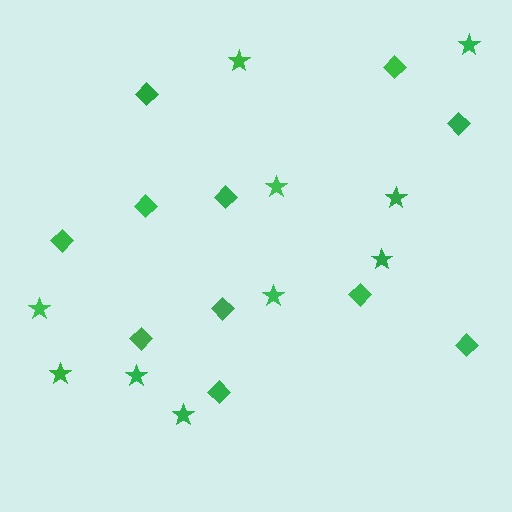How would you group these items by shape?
There are 2 groups: one group of stars (10) and one group of diamonds (11).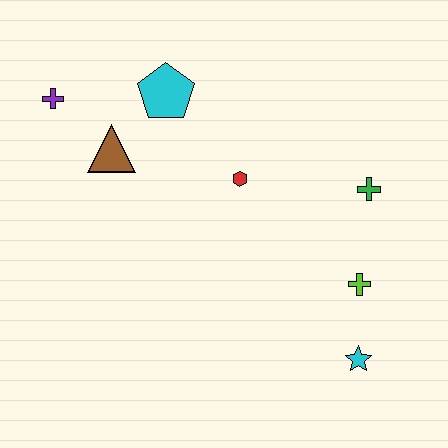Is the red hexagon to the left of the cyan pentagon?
No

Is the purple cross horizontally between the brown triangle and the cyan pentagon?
No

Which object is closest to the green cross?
The lime cross is closest to the green cross.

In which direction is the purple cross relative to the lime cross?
The purple cross is to the left of the lime cross.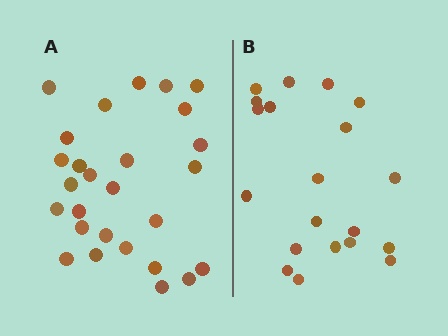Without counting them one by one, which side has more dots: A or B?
Region A (the left region) has more dots.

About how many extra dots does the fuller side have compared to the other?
Region A has roughly 8 or so more dots than region B.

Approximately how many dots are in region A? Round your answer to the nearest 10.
About 30 dots. (The exact count is 27, which rounds to 30.)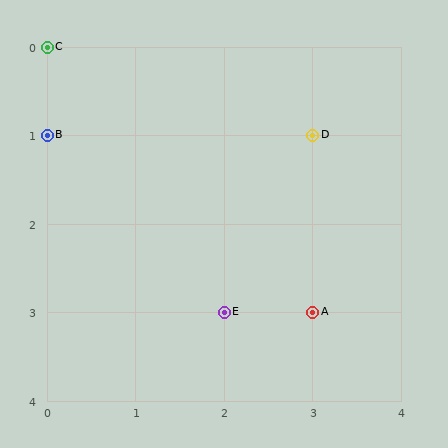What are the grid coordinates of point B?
Point B is at grid coordinates (0, 1).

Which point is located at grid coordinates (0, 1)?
Point B is at (0, 1).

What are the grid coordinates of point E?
Point E is at grid coordinates (2, 3).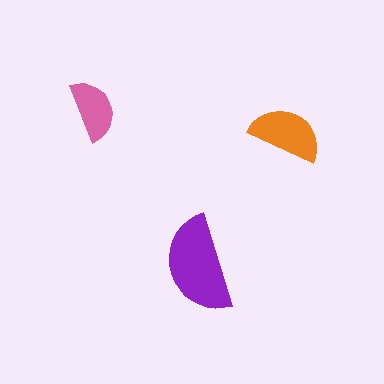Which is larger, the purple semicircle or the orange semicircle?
The purple one.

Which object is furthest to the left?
The pink semicircle is leftmost.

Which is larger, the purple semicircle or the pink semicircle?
The purple one.